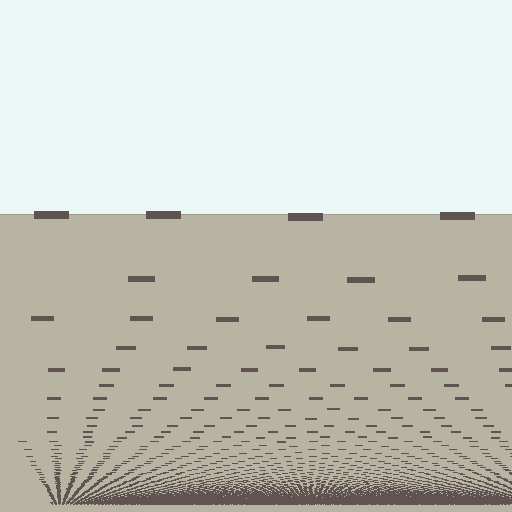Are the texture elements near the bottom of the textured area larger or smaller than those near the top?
Smaller. The gradient is inverted — elements near the bottom are smaller and denser.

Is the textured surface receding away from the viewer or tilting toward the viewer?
The surface appears to tilt toward the viewer. Texture elements get larger and sparser toward the top.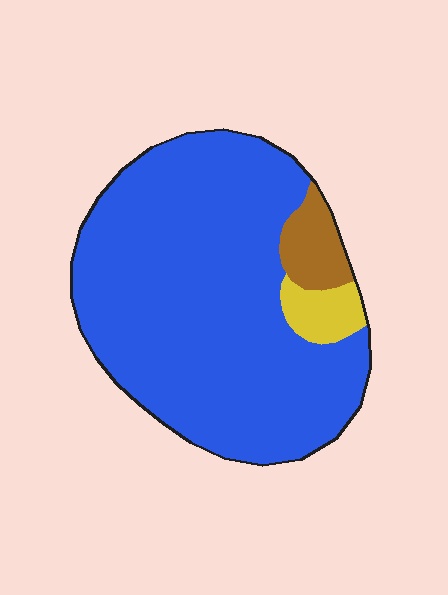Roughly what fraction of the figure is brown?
Brown takes up less than a sixth of the figure.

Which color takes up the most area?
Blue, at roughly 90%.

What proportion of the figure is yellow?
Yellow covers about 5% of the figure.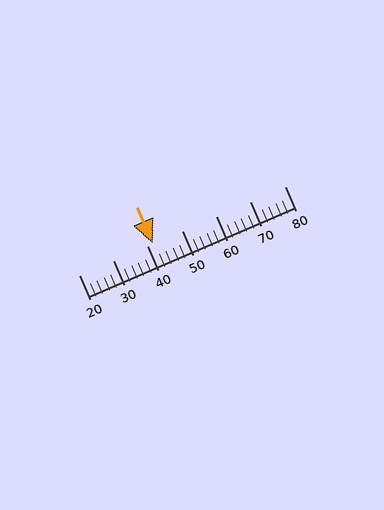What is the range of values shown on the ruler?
The ruler shows values from 20 to 80.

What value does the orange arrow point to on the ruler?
The orange arrow points to approximately 42.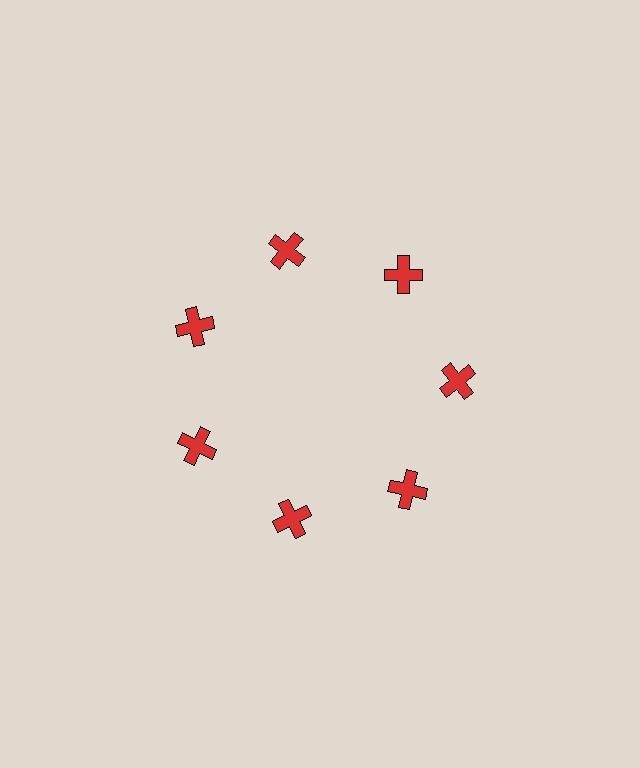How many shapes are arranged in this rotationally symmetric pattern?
There are 7 shapes, arranged in 7 groups of 1.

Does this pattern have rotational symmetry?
Yes, this pattern has 7-fold rotational symmetry. It looks the same after rotating 51 degrees around the center.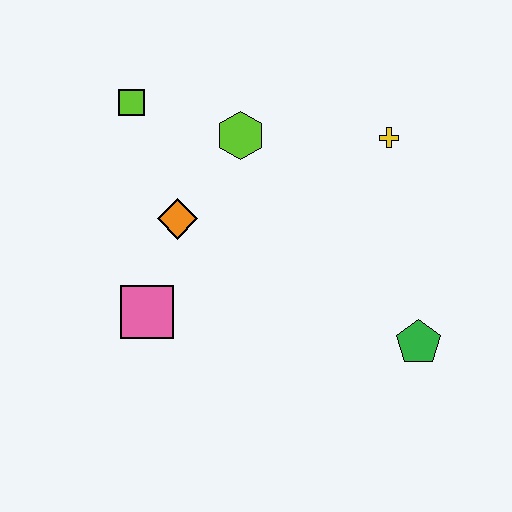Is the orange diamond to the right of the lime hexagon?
No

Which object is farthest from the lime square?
The green pentagon is farthest from the lime square.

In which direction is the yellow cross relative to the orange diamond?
The yellow cross is to the right of the orange diamond.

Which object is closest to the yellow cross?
The lime hexagon is closest to the yellow cross.